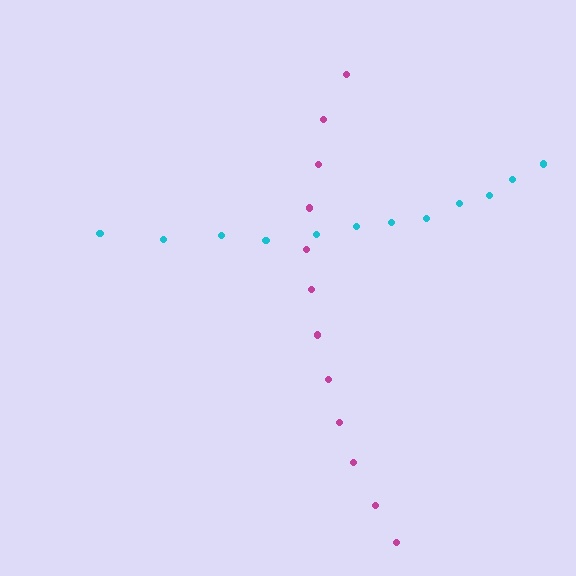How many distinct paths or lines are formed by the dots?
There are 2 distinct paths.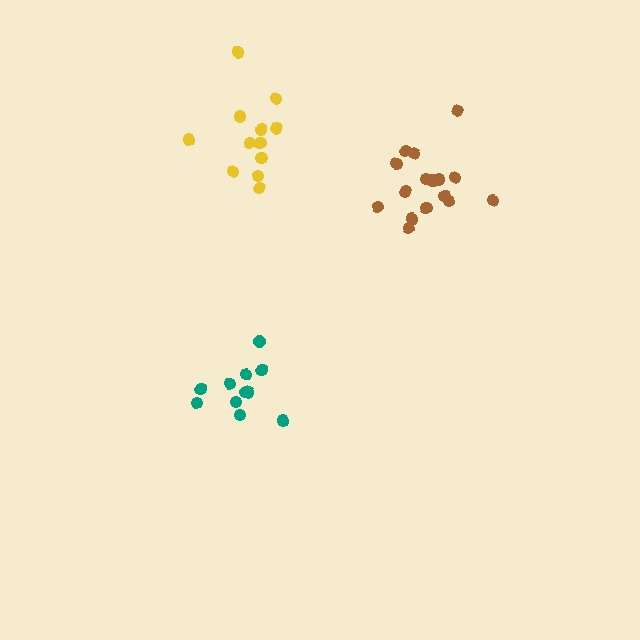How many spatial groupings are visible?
There are 3 spatial groupings.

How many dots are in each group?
Group 1: 11 dots, Group 2: 16 dots, Group 3: 12 dots (39 total).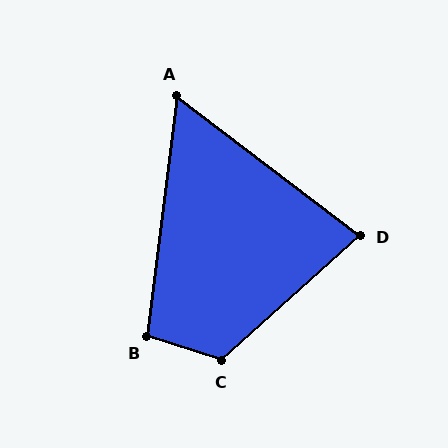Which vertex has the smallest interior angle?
A, at approximately 60 degrees.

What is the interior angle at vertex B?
Approximately 101 degrees (obtuse).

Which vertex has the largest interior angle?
C, at approximately 120 degrees.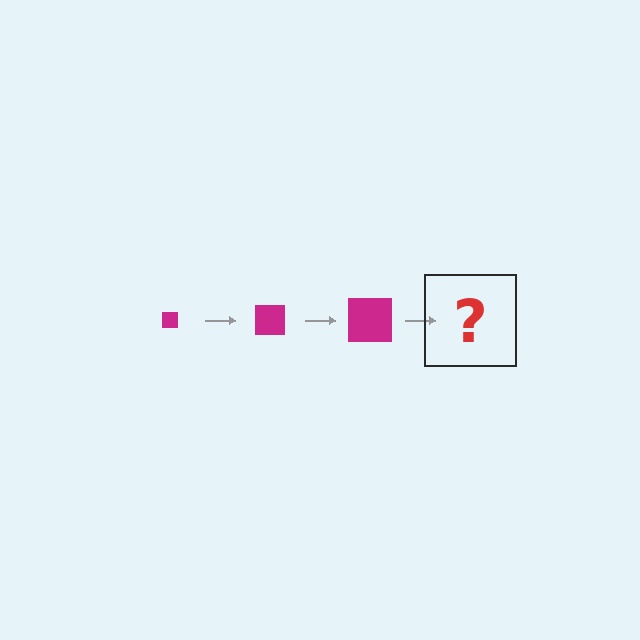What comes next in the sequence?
The next element should be a magenta square, larger than the previous one.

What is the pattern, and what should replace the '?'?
The pattern is that the square gets progressively larger each step. The '?' should be a magenta square, larger than the previous one.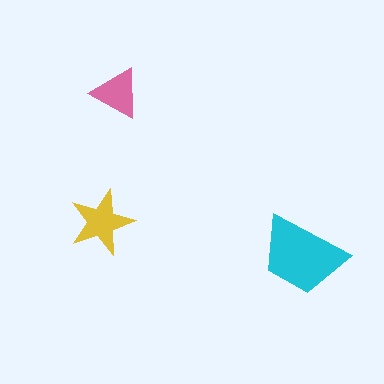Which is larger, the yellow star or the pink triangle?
The yellow star.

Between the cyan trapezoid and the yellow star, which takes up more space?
The cyan trapezoid.